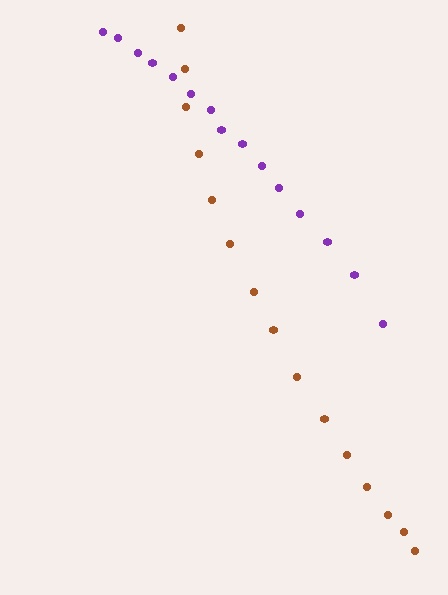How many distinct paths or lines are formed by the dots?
There are 2 distinct paths.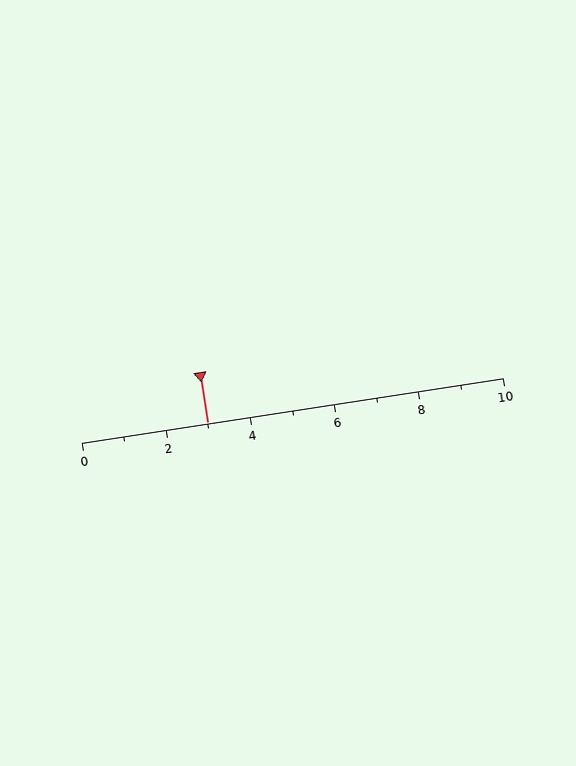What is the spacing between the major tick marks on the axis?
The major ticks are spaced 2 apart.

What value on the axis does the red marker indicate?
The marker indicates approximately 3.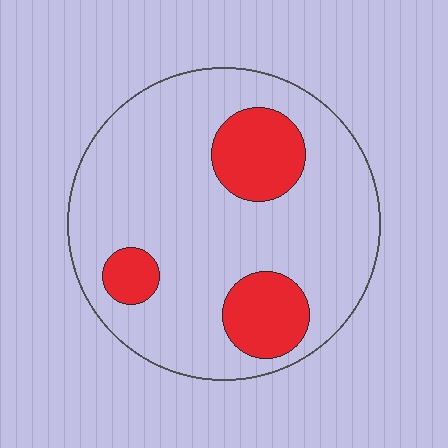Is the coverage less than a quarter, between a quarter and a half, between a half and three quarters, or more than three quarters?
Less than a quarter.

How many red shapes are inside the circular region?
3.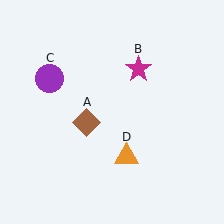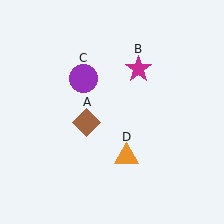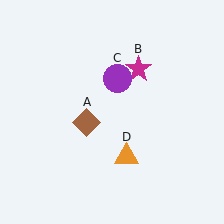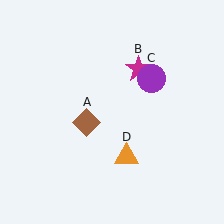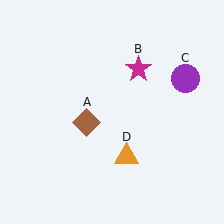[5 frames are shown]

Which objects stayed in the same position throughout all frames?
Brown diamond (object A) and magenta star (object B) and orange triangle (object D) remained stationary.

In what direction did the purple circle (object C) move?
The purple circle (object C) moved right.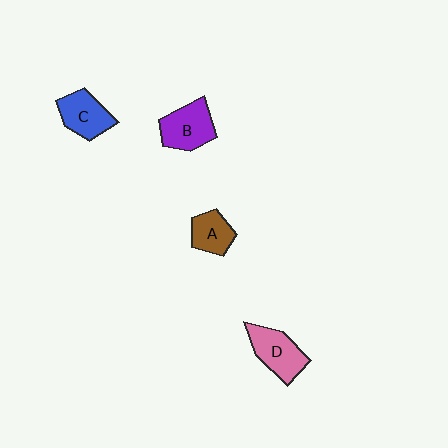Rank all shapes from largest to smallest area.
From largest to smallest: D (pink), B (purple), C (blue), A (brown).